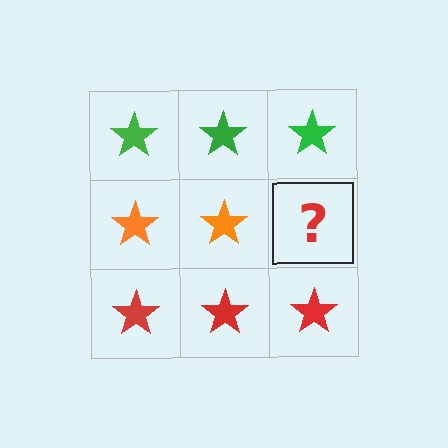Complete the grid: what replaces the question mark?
The question mark should be replaced with an orange star.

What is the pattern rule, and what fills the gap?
The rule is that each row has a consistent color. The gap should be filled with an orange star.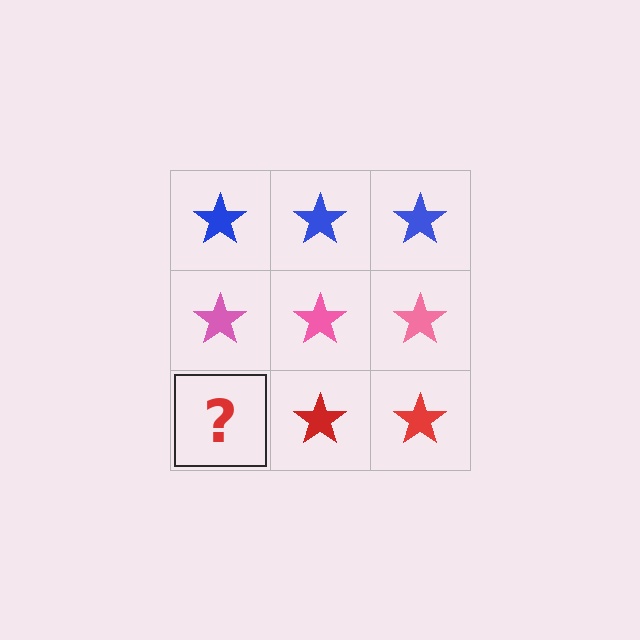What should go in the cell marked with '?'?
The missing cell should contain a red star.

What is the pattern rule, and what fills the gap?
The rule is that each row has a consistent color. The gap should be filled with a red star.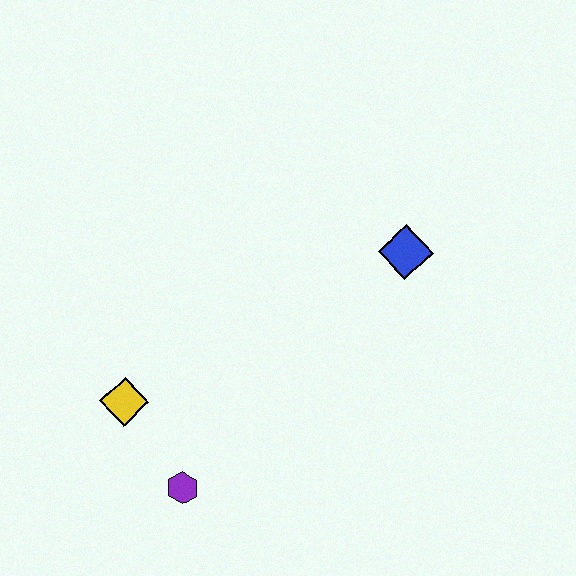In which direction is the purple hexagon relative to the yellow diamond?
The purple hexagon is below the yellow diamond.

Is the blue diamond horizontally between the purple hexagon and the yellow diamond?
No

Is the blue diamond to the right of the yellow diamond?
Yes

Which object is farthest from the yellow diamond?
The blue diamond is farthest from the yellow diamond.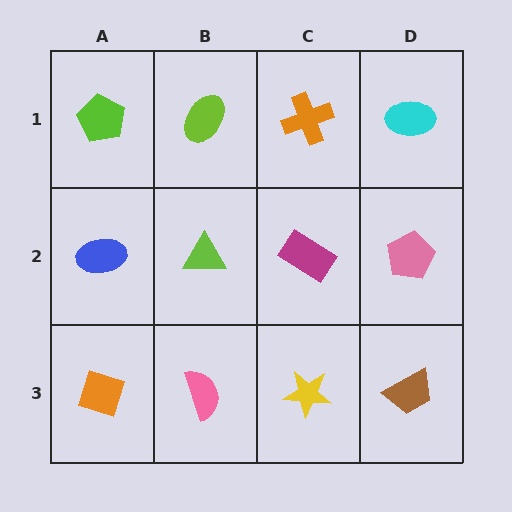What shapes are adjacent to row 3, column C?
A magenta rectangle (row 2, column C), a pink semicircle (row 3, column B), a brown trapezoid (row 3, column D).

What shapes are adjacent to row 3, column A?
A blue ellipse (row 2, column A), a pink semicircle (row 3, column B).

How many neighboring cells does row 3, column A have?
2.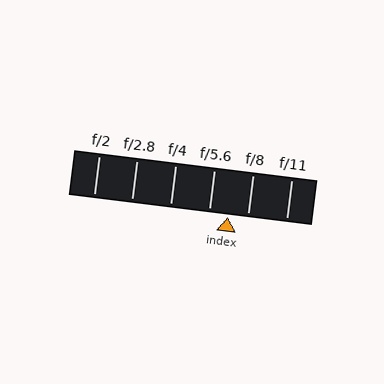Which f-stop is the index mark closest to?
The index mark is closest to f/5.6.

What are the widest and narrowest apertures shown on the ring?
The widest aperture shown is f/2 and the narrowest is f/11.